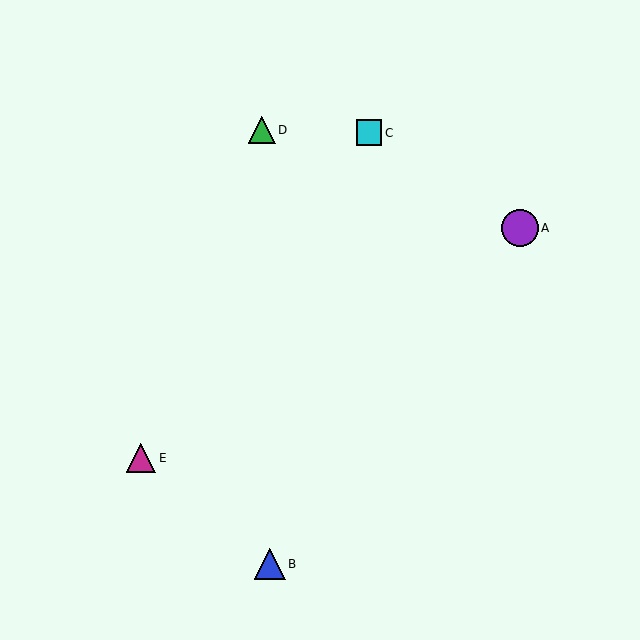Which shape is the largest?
The purple circle (labeled A) is the largest.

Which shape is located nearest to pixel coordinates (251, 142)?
The green triangle (labeled D) at (262, 130) is nearest to that location.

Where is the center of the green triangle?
The center of the green triangle is at (262, 130).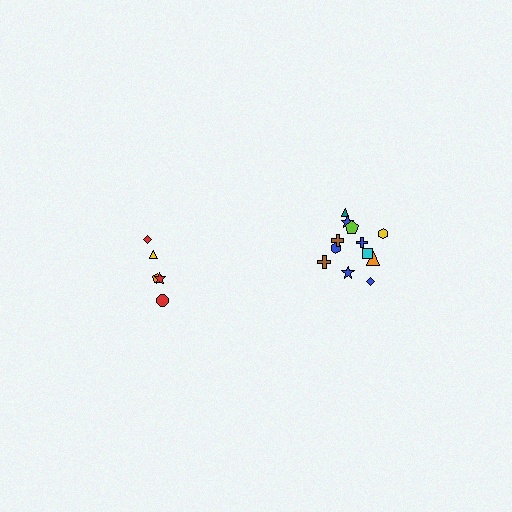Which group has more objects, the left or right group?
The right group.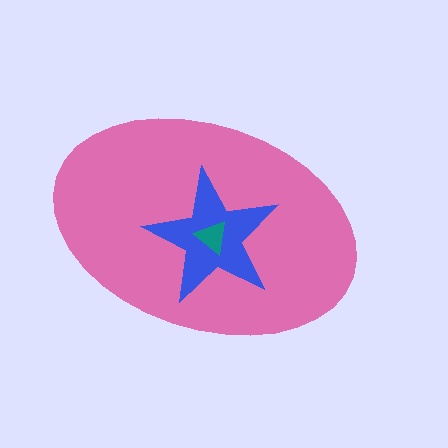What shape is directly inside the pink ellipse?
The blue star.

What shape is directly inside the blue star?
The teal triangle.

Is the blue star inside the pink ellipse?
Yes.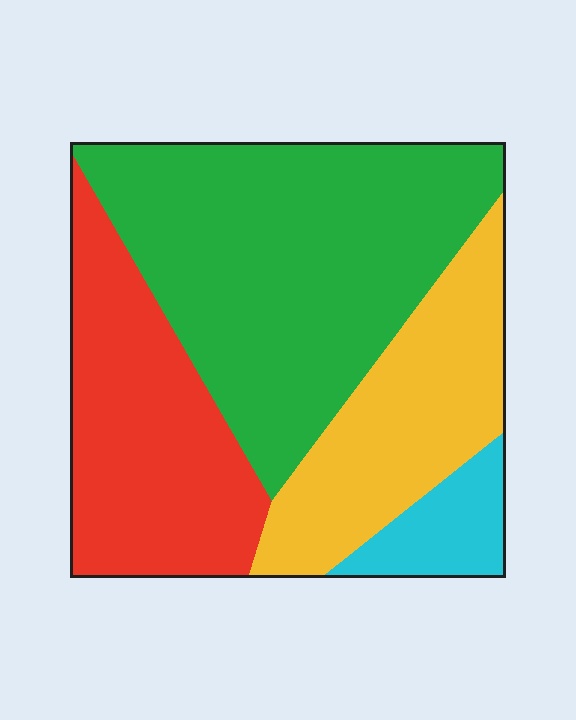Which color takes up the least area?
Cyan, at roughly 5%.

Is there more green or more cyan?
Green.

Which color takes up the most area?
Green, at roughly 45%.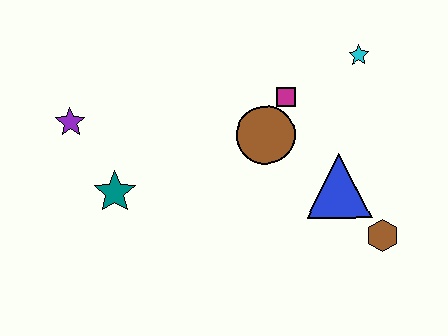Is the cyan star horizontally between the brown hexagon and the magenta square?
Yes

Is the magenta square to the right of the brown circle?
Yes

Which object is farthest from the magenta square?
The purple star is farthest from the magenta square.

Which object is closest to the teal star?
The purple star is closest to the teal star.